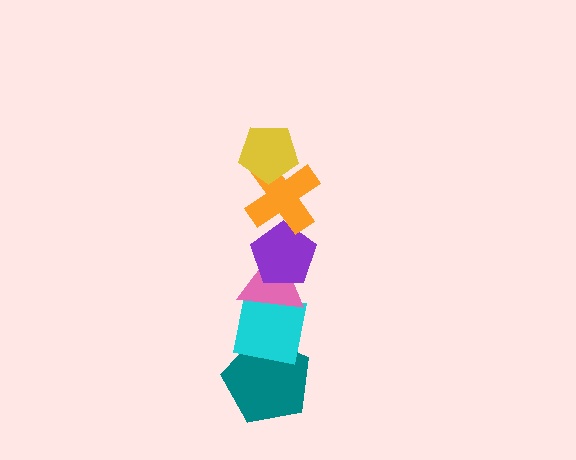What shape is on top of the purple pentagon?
The orange cross is on top of the purple pentagon.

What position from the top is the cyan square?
The cyan square is 5th from the top.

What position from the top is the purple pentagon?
The purple pentagon is 3rd from the top.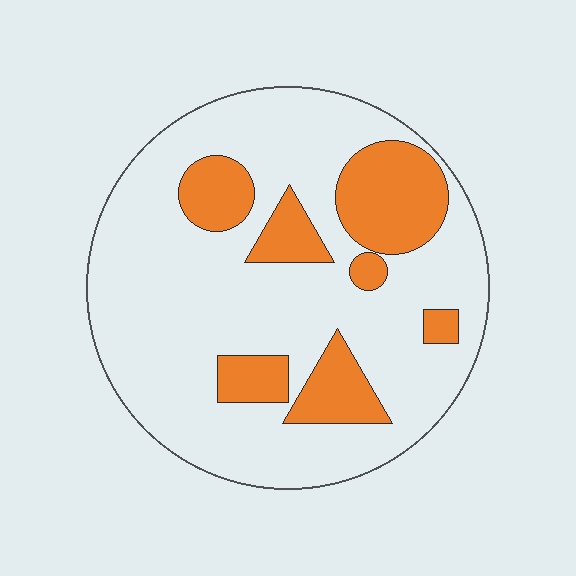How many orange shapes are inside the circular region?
7.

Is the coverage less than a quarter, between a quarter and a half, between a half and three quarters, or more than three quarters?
Less than a quarter.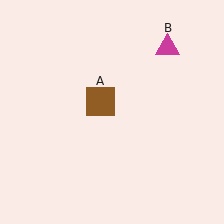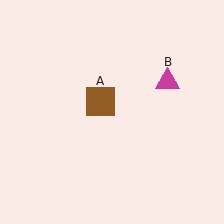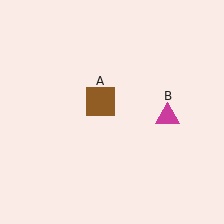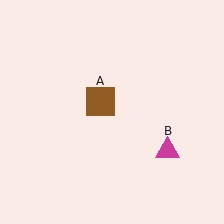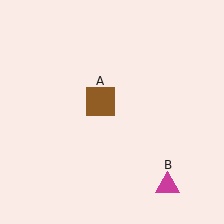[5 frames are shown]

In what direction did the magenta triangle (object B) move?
The magenta triangle (object B) moved down.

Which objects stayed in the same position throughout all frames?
Brown square (object A) remained stationary.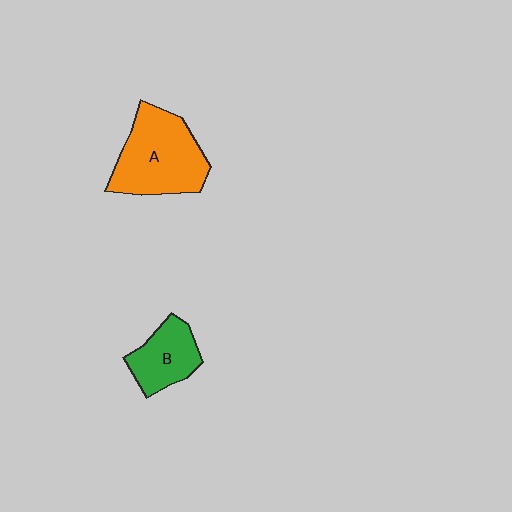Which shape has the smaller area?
Shape B (green).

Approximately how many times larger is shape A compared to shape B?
Approximately 1.7 times.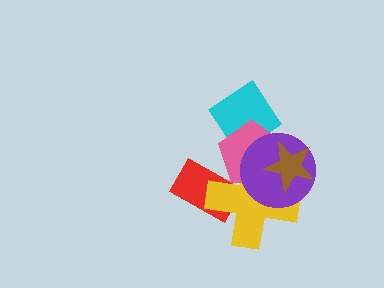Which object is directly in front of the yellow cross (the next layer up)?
The pink pentagon is directly in front of the yellow cross.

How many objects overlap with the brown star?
3 objects overlap with the brown star.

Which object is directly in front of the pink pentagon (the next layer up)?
The purple circle is directly in front of the pink pentagon.